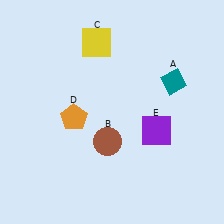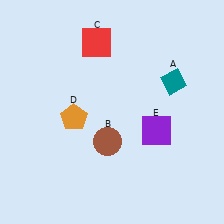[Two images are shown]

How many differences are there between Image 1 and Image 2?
There is 1 difference between the two images.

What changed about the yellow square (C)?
In Image 1, C is yellow. In Image 2, it changed to red.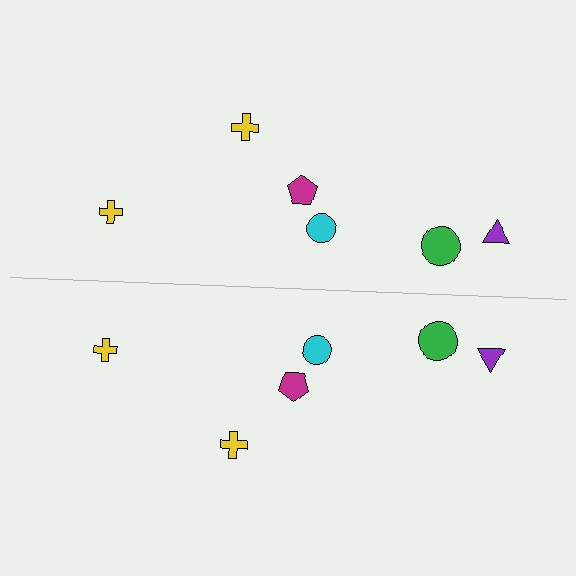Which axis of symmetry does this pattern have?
The pattern has a horizontal axis of symmetry running through the center of the image.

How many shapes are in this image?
There are 12 shapes in this image.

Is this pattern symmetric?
Yes, this pattern has bilateral (reflection) symmetry.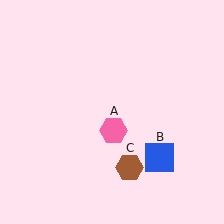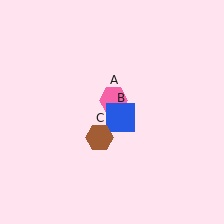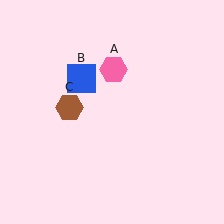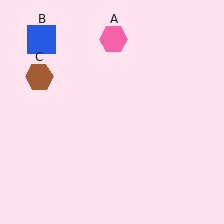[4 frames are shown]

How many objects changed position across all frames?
3 objects changed position: pink hexagon (object A), blue square (object B), brown hexagon (object C).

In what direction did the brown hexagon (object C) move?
The brown hexagon (object C) moved up and to the left.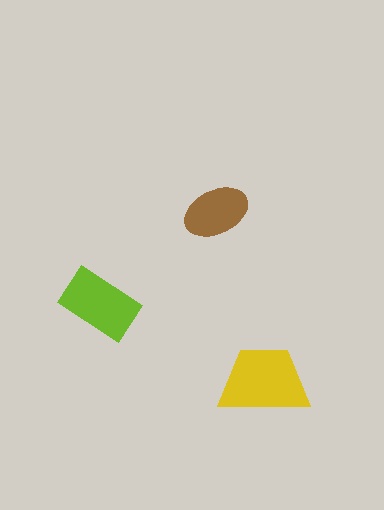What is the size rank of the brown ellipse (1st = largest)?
3rd.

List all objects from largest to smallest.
The yellow trapezoid, the lime rectangle, the brown ellipse.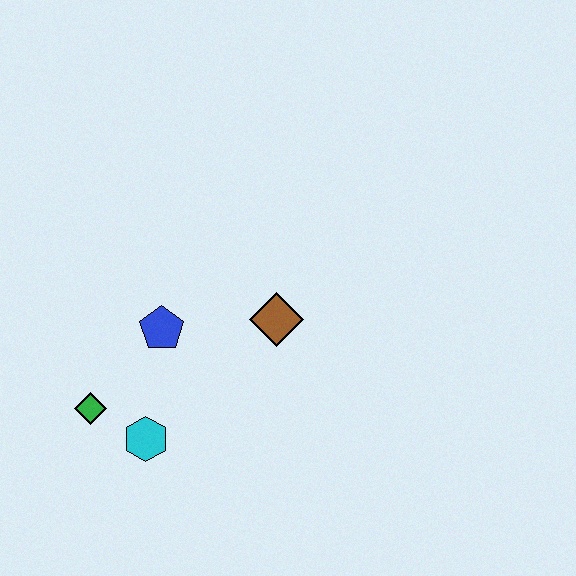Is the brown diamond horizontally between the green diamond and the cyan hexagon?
No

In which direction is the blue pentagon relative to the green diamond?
The blue pentagon is above the green diamond.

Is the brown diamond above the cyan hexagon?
Yes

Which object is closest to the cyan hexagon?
The green diamond is closest to the cyan hexagon.